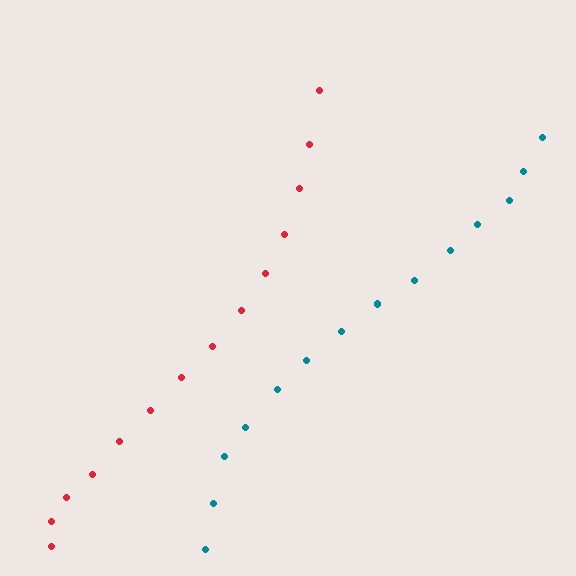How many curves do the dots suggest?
There are 2 distinct paths.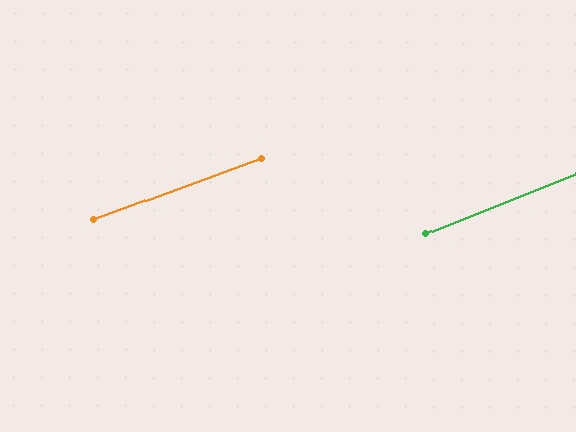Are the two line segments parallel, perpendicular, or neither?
Parallel — their directions differ by only 1.2°.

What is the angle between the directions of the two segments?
Approximately 1 degree.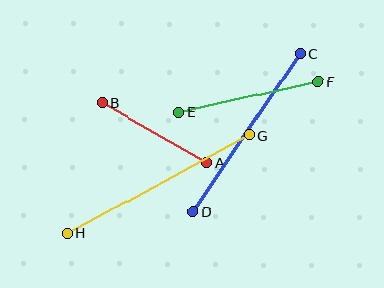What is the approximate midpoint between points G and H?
The midpoint is at approximately (158, 184) pixels.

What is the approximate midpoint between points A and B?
The midpoint is at approximately (155, 133) pixels.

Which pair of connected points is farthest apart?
Points G and H are farthest apart.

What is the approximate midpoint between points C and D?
The midpoint is at approximately (247, 133) pixels.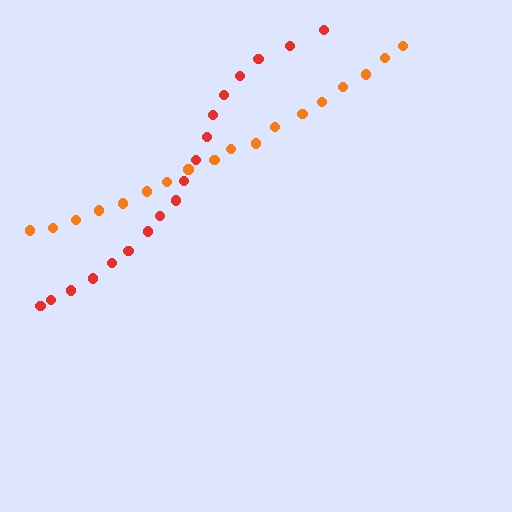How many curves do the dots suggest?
There are 2 distinct paths.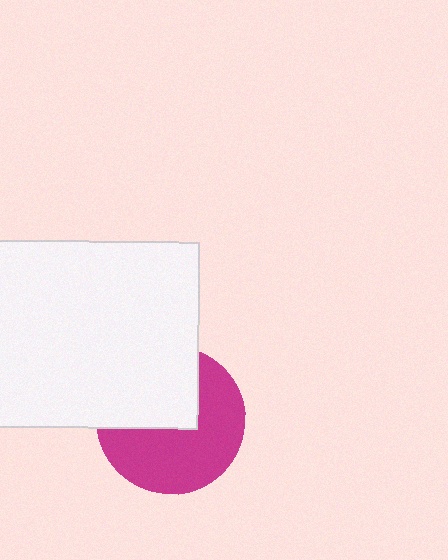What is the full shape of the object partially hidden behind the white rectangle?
The partially hidden object is a magenta circle.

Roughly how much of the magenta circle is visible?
About half of it is visible (roughly 58%).